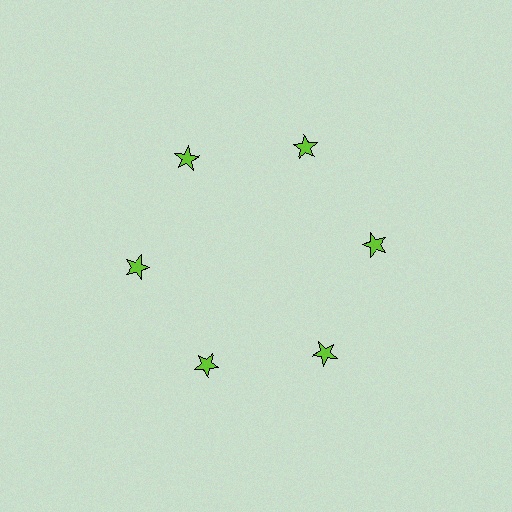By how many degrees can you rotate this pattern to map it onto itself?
The pattern maps onto itself every 60 degrees of rotation.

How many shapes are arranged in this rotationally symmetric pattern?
There are 6 shapes, arranged in 6 groups of 1.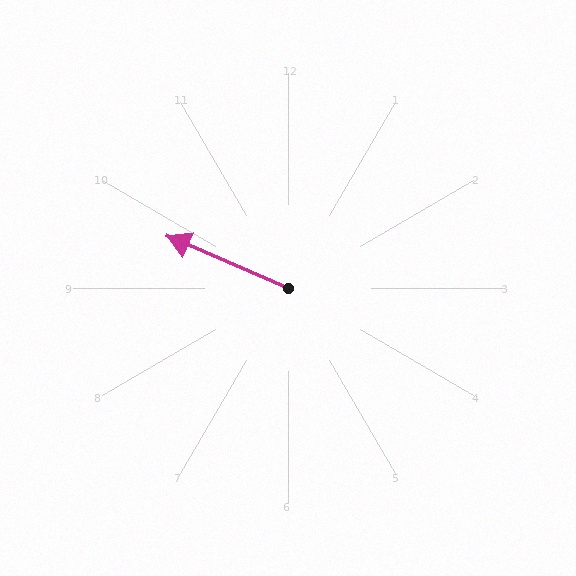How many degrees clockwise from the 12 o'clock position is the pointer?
Approximately 293 degrees.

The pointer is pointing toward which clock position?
Roughly 10 o'clock.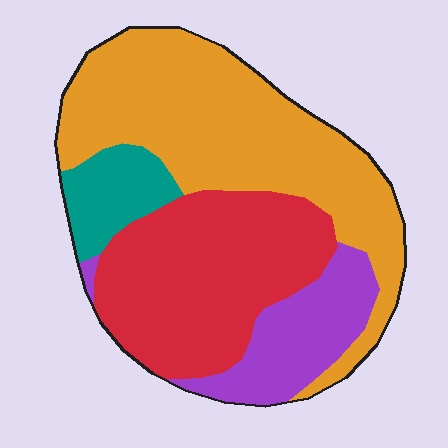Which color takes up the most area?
Orange, at roughly 45%.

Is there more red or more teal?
Red.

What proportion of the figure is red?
Red covers 33% of the figure.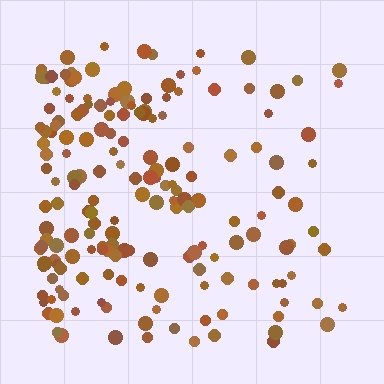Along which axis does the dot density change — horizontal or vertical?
Horizontal.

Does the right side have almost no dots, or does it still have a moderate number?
Still a moderate number, just noticeably fewer than the left.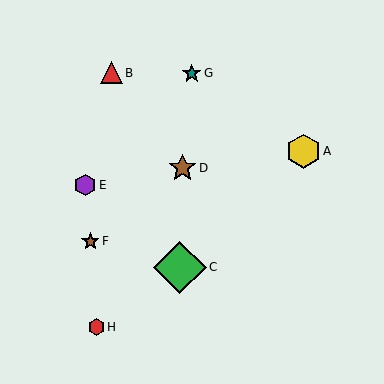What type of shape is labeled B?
Shape B is a red triangle.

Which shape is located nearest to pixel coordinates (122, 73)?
The red triangle (labeled B) at (111, 73) is nearest to that location.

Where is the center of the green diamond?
The center of the green diamond is at (180, 267).